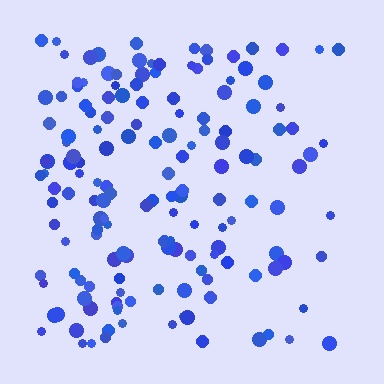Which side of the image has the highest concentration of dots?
The left.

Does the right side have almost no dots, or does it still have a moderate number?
Still a moderate number, just noticeably fewer than the left.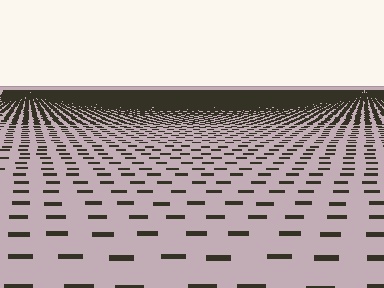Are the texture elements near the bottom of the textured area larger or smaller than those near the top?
Larger. Near the bottom, elements are closer to the viewer and appear at a bigger on-screen size.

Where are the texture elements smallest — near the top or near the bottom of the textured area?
Near the top.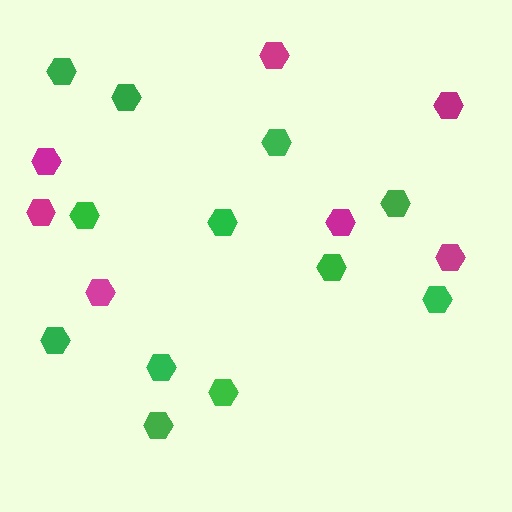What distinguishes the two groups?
There are 2 groups: one group of green hexagons (12) and one group of magenta hexagons (7).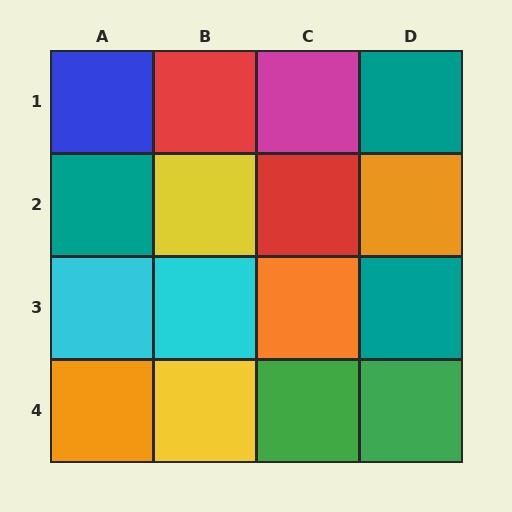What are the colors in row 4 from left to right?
Orange, yellow, green, green.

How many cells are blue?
1 cell is blue.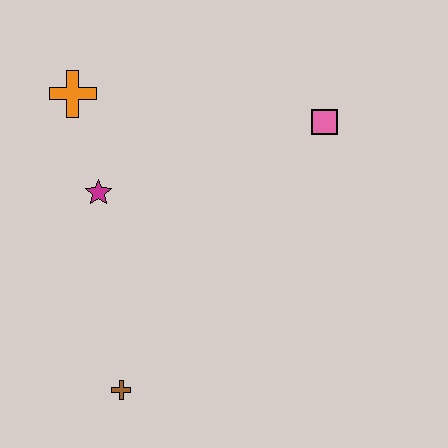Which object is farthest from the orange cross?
The brown cross is farthest from the orange cross.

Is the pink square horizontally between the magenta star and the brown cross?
No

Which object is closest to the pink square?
The magenta star is closest to the pink square.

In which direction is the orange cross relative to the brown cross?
The orange cross is above the brown cross.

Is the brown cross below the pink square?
Yes